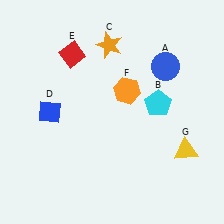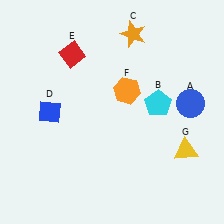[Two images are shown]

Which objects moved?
The objects that moved are: the blue circle (A), the orange star (C).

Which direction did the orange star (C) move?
The orange star (C) moved right.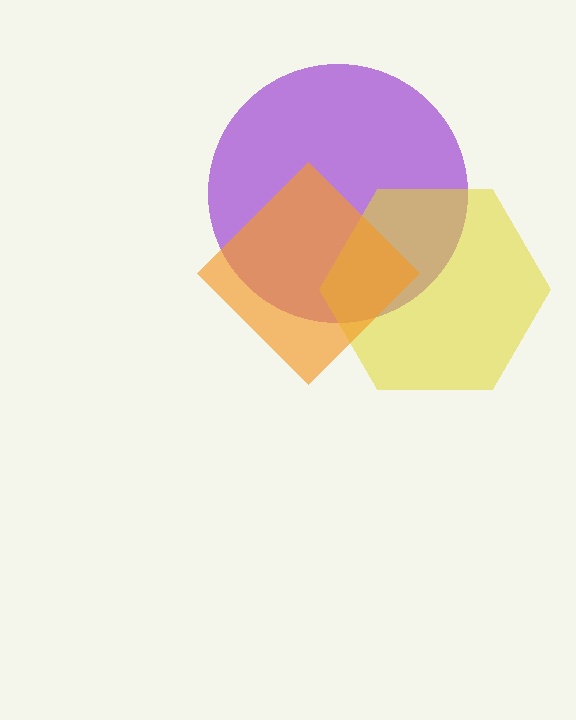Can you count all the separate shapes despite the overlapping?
Yes, there are 3 separate shapes.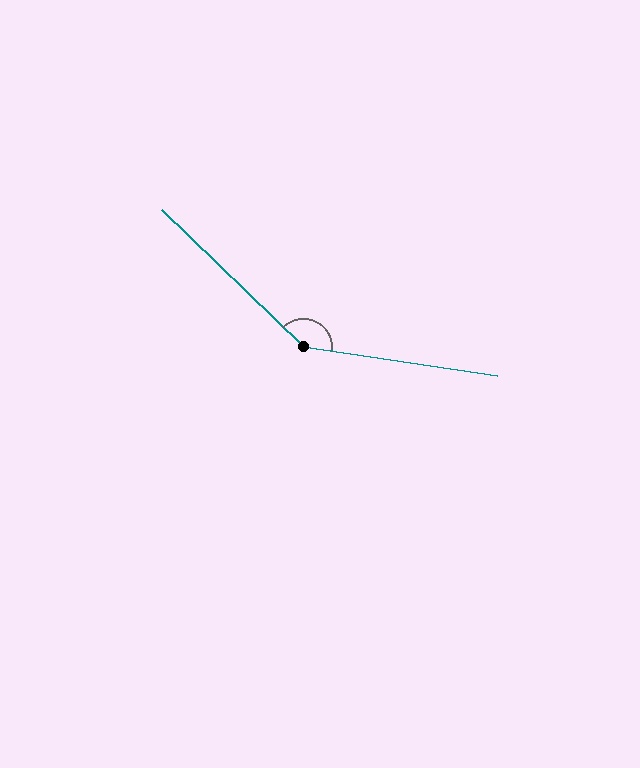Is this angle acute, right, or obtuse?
It is obtuse.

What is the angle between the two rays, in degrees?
Approximately 144 degrees.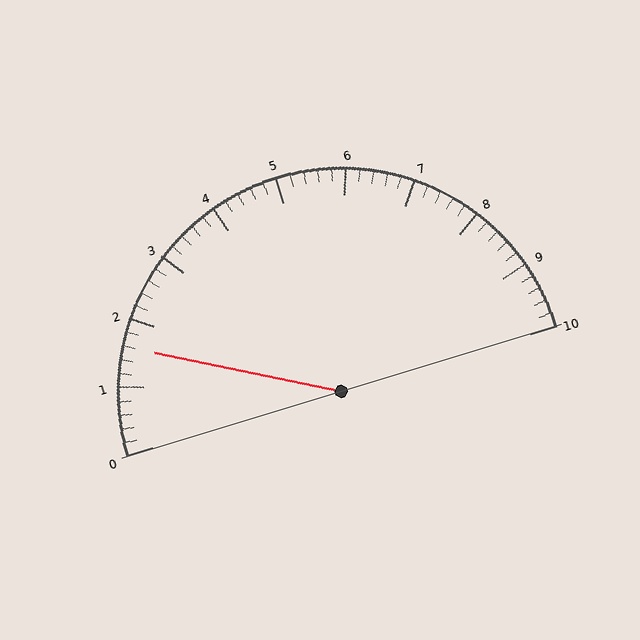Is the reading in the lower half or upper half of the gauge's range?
The reading is in the lower half of the range (0 to 10).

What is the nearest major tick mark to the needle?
The nearest major tick mark is 2.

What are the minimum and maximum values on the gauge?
The gauge ranges from 0 to 10.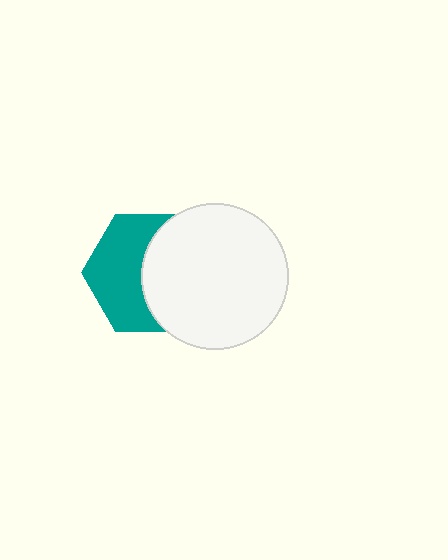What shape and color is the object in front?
The object in front is a white circle.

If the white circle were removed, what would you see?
You would see the complete teal hexagon.